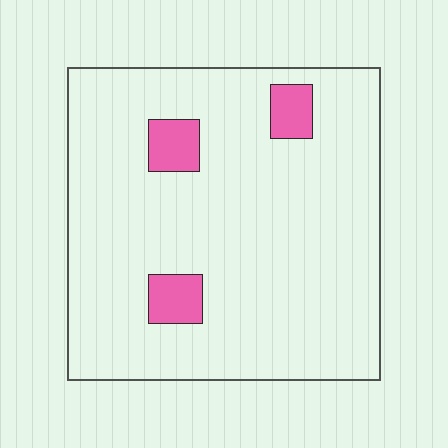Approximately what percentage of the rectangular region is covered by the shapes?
Approximately 10%.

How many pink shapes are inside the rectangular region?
3.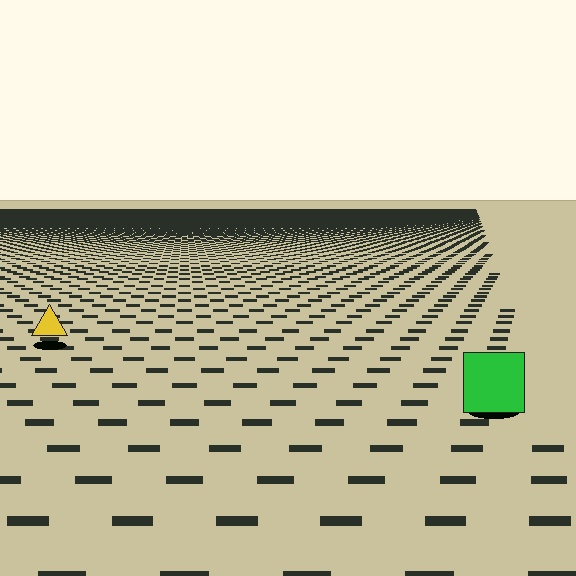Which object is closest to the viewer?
The green square is closest. The texture marks near it are larger and more spread out.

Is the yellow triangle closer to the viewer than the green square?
No. The green square is closer — you can tell from the texture gradient: the ground texture is coarser near it.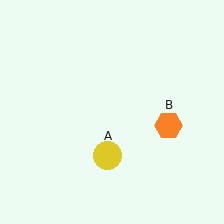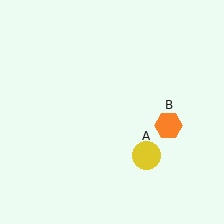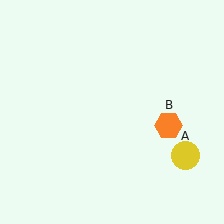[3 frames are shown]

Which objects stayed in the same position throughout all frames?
Orange hexagon (object B) remained stationary.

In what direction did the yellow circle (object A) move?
The yellow circle (object A) moved right.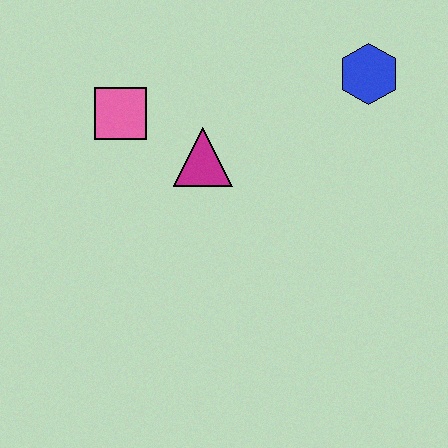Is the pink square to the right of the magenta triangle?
No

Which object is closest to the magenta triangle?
The pink square is closest to the magenta triangle.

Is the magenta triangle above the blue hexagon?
No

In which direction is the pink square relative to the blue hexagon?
The pink square is to the left of the blue hexagon.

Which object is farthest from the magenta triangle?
The blue hexagon is farthest from the magenta triangle.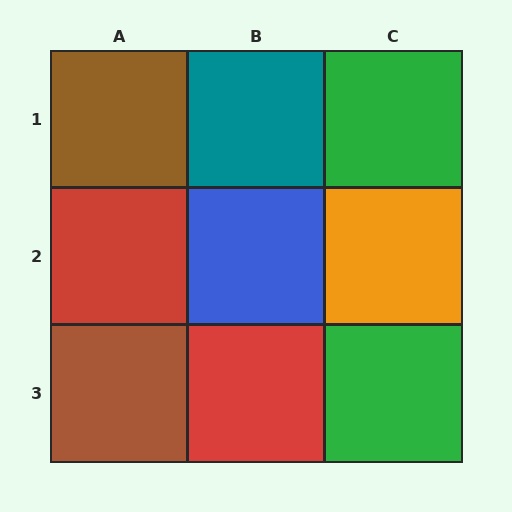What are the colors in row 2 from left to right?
Red, blue, orange.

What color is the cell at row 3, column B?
Red.